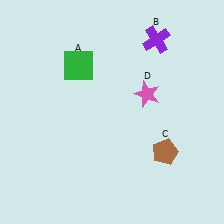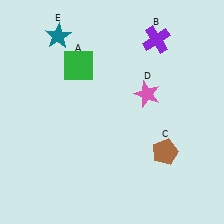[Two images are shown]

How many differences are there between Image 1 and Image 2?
There is 1 difference between the two images.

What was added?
A teal star (E) was added in Image 2.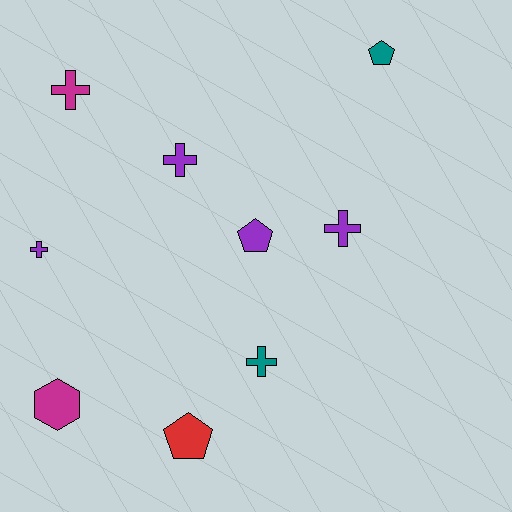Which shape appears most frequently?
Cross, with 5 objects.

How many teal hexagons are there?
There are no teal hexagons.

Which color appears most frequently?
Purple, with 4 objects.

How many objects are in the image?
There are 9 objects.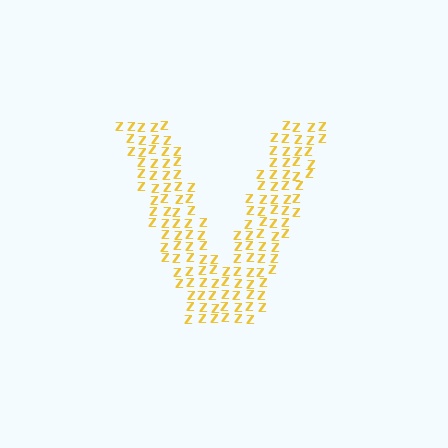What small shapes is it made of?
It is made of small letter Z's.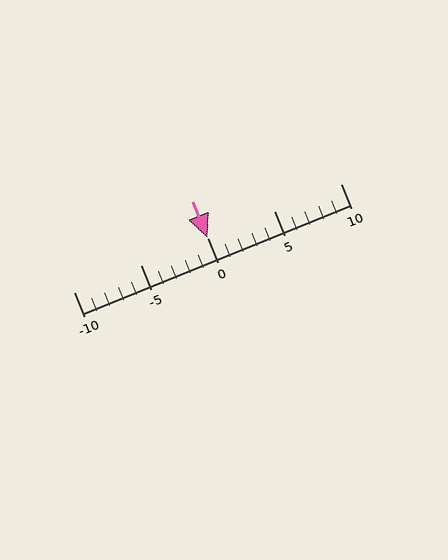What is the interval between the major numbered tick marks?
The major tick marks are spaced 5 units apart.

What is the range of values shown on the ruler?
The ruler shows values from -10 to 10.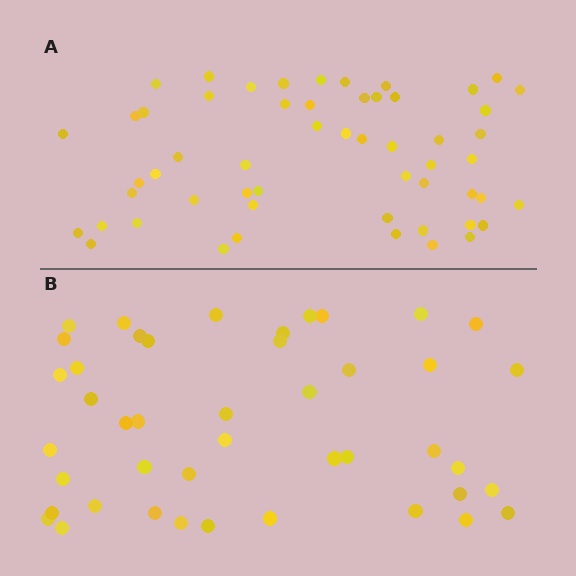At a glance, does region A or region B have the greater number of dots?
Region A (the top region) has more dots.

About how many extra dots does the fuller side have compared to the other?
Region A has roughly 12 or so more dots than region B.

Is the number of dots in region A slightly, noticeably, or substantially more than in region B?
Region A has noticeably more, but not dramatically so. The ratio is roughly 1.2 to 1.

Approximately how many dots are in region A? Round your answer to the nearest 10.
About 60 dots. (The exact count is 55, which rounds to 60.)